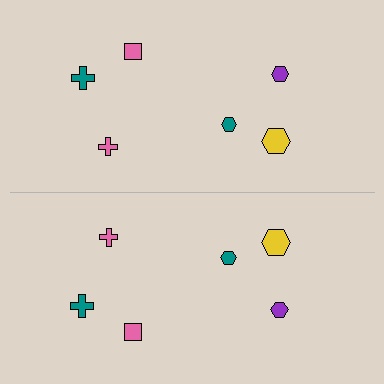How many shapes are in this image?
There are 12 shapes in this image.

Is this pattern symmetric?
Yes, this pattern has bilateral (reflection) symmetry.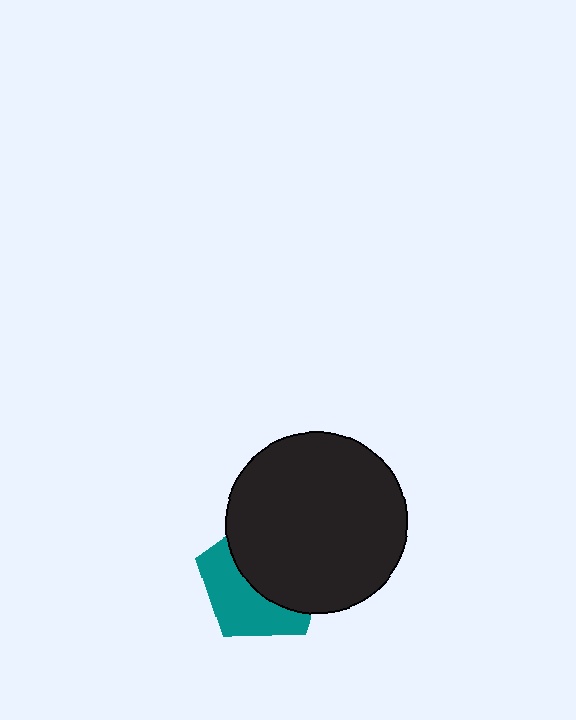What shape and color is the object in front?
The object in front is a black circle.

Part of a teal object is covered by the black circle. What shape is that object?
It is a pentagon.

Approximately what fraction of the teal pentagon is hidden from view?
Roughly 56% of the teal pentagon is hidden behind the black circle.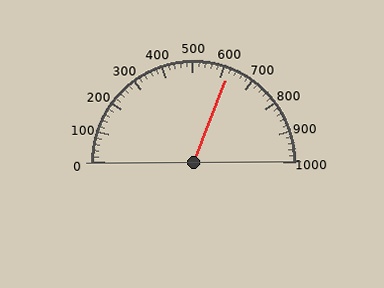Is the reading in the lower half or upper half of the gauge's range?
The reading is in the upper half of the range (0 to 1000).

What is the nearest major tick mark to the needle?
The nearest major tick mark is 600.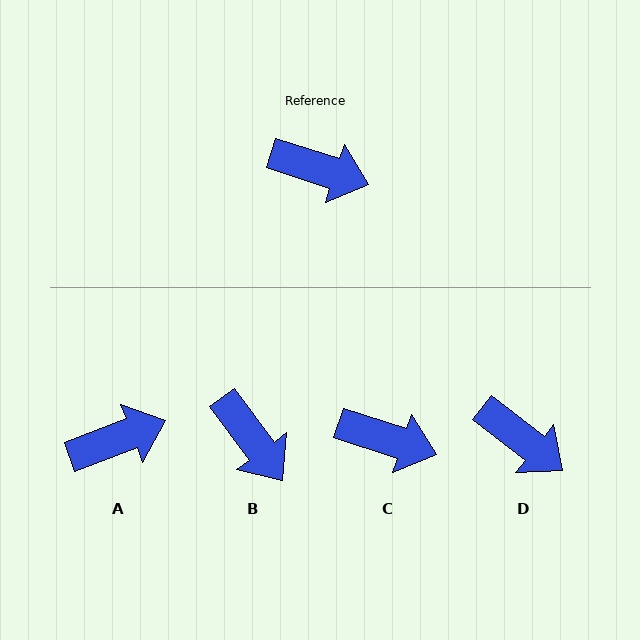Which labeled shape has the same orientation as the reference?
C.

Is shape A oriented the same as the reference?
No, it is off by about 39 degrees.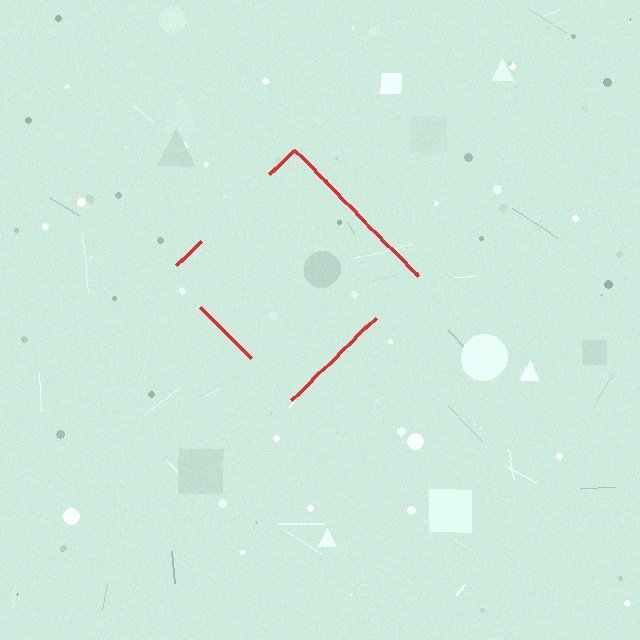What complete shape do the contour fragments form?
The contour fragments form a diamond.